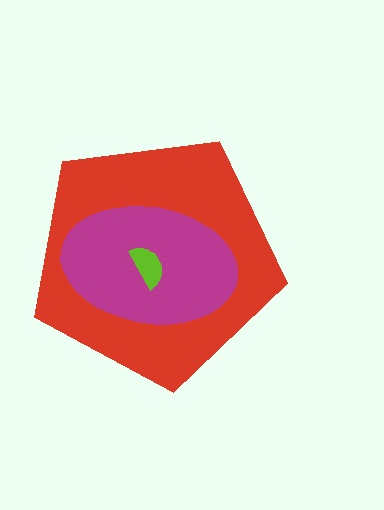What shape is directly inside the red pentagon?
The magenta ellipse.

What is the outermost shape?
The red pentagon.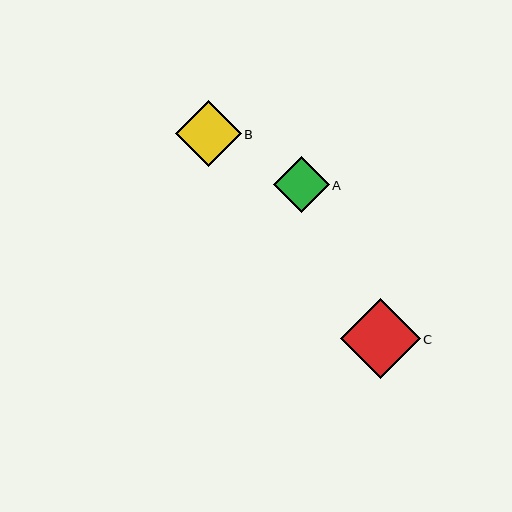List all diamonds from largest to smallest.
From largest to smallest: C, B, A.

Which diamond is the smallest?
Diamond A is the smallest with a size of approximately 56 pixels.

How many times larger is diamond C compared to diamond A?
Diamond C is approximately 1.4 times the size of diamond A.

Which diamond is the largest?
Diamond C is the largest with a size of approximately 80 pixels.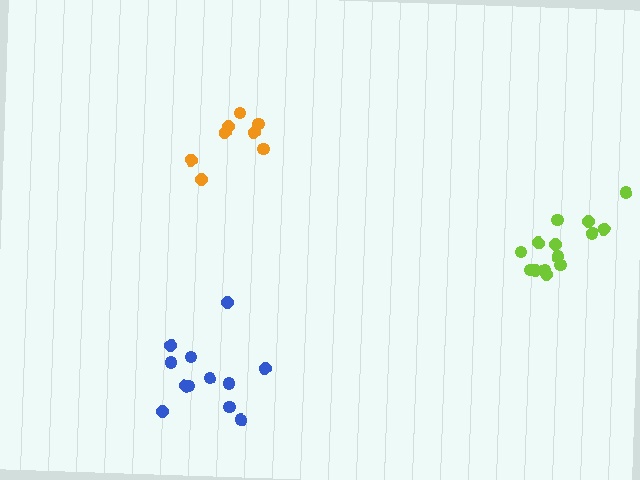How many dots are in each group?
Group 1: 12 dots, Group 2: 8 dots, Group 3: 14 dots (34 total).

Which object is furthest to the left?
The blue cluster is leftmost.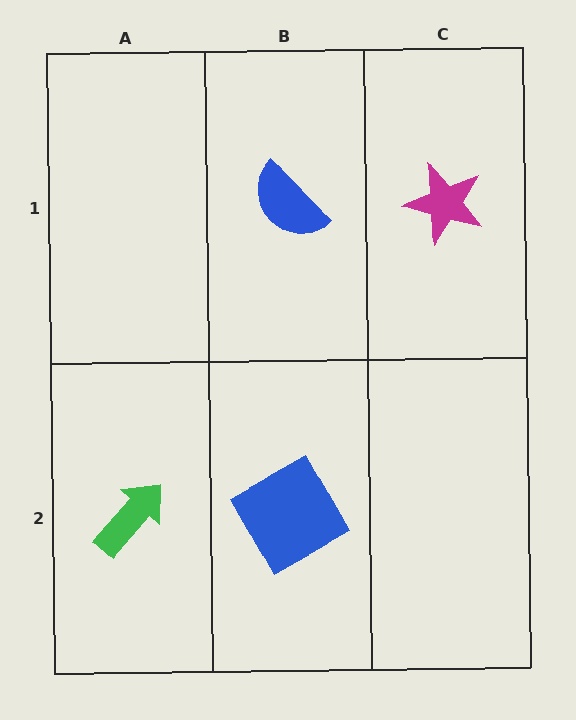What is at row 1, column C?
A magenta star.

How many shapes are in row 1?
2 shapes.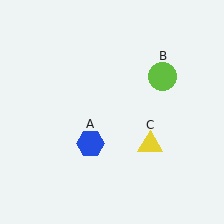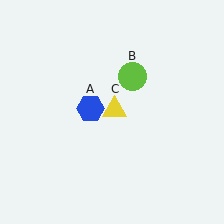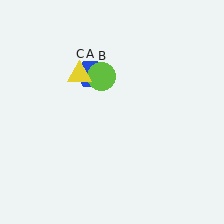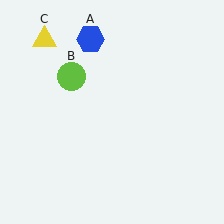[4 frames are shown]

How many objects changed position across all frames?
3 objects changed position: blue hexagon (object A), lime circle (object B), yellow triangle (object C).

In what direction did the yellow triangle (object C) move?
The yellow triangle (object C) moved up and to the left.